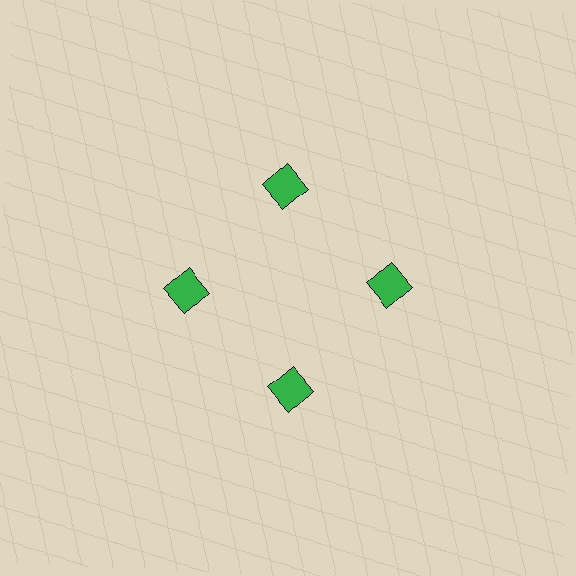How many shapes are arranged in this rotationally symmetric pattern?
There are 4 shapes, arranged in 4 groups of 1.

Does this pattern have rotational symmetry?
Yes, this pattern has 4-fold rotational symmetry. It looks the same after rotating 90 degrees around the center.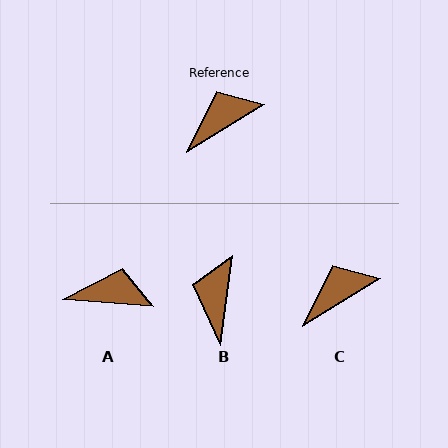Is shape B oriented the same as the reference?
No, it is off by about 51 degrees.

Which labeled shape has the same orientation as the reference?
C.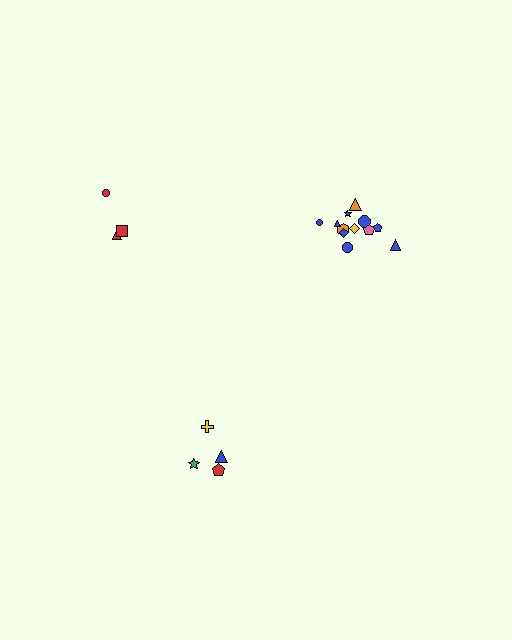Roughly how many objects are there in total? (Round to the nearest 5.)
Roughly 20 objects in total.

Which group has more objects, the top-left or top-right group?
The top-right group.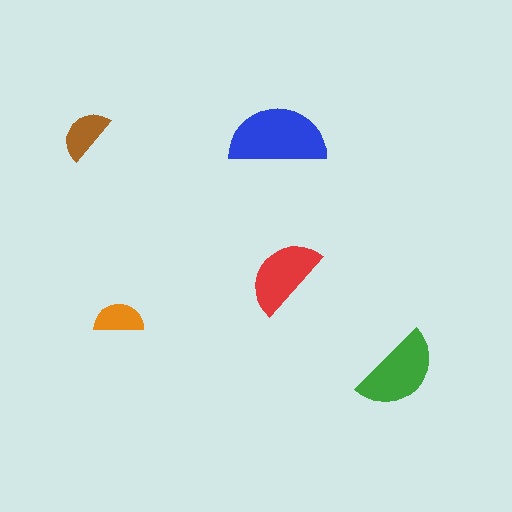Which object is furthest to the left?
The brown semicircle is leftmost.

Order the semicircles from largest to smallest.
the blue one, the green one, the red one, the brown one, the orange one.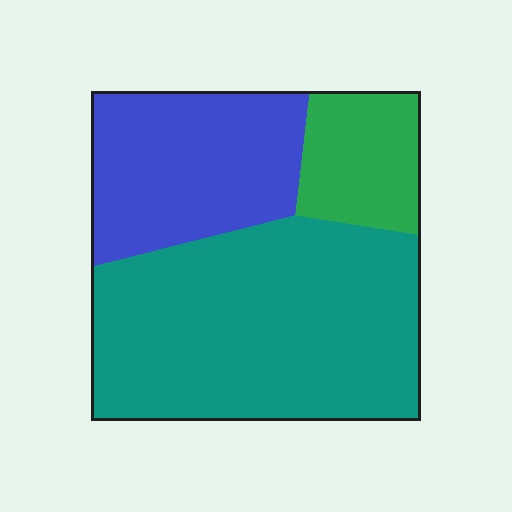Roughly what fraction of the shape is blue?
Blue takes up about one quarter (1/4) of the shape.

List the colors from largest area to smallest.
From largest to smallest: teal, blue, green.